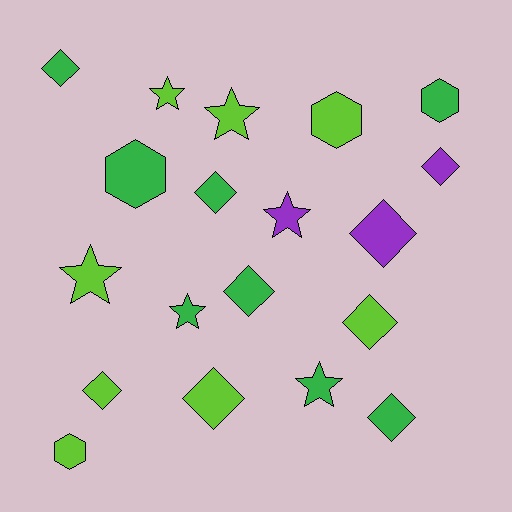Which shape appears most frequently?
Diamond, with 9 objects.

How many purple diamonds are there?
There are 2 purple diamonds.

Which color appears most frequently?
Green, with 8 objects.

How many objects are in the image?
There are 19 objects.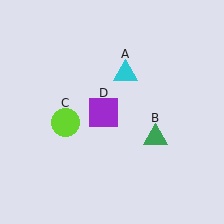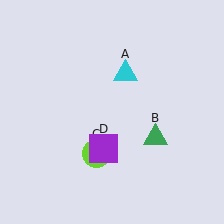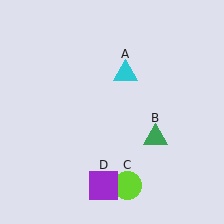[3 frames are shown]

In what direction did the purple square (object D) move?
The purple square (object D) moved down.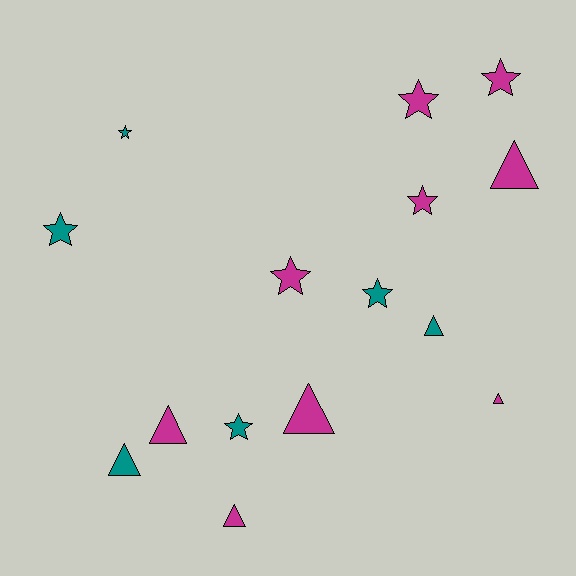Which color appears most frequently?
Magenta, with 9 objects.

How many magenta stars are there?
There are 4 magenta stars.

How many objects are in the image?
There are 15 objects.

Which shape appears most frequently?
Star, with 8 objects.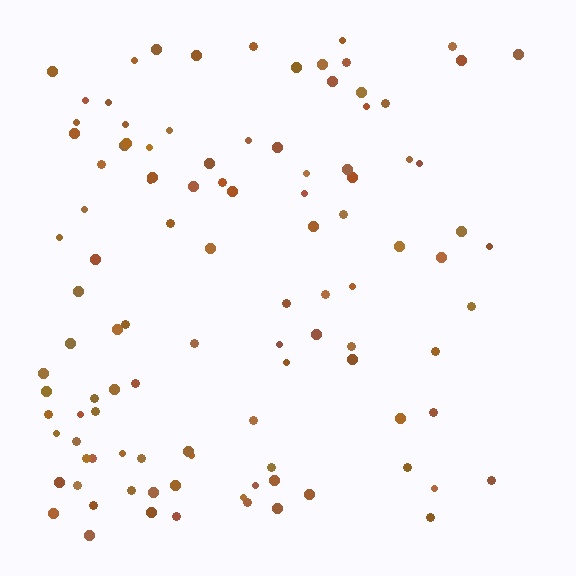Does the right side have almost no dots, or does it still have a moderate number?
Still a moderate number, just noticeably fewer than the left.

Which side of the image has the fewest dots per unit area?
The right.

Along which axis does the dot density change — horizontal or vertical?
Horizontal.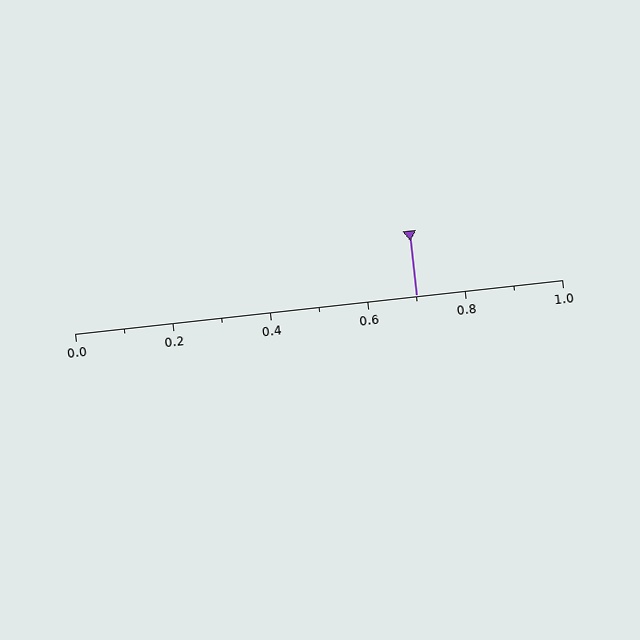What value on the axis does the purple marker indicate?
The marker indicates approximately 0.7.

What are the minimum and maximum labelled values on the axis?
The axis runs from 0.0 to 1.0.